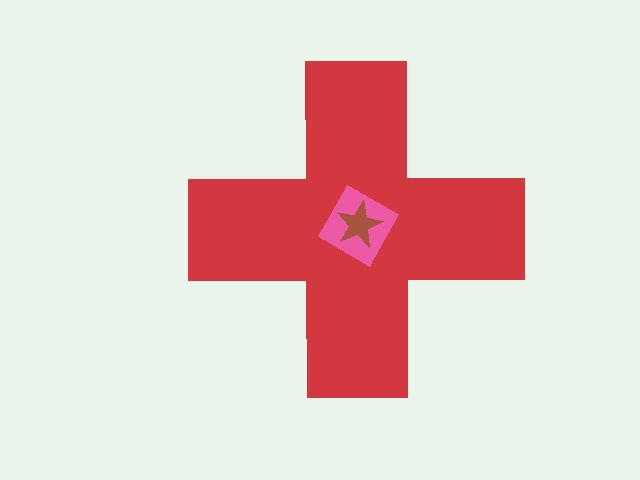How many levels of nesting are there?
3.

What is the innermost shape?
The brown star.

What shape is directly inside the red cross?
The pink square.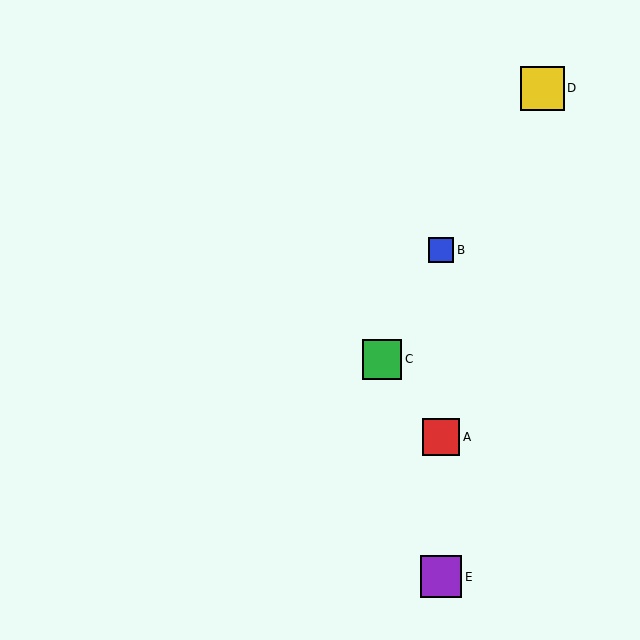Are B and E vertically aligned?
Yes, both are at x≈441.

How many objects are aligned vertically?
3 objects (A, B, E) are aligned vertically.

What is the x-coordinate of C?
Object C is at x≈382.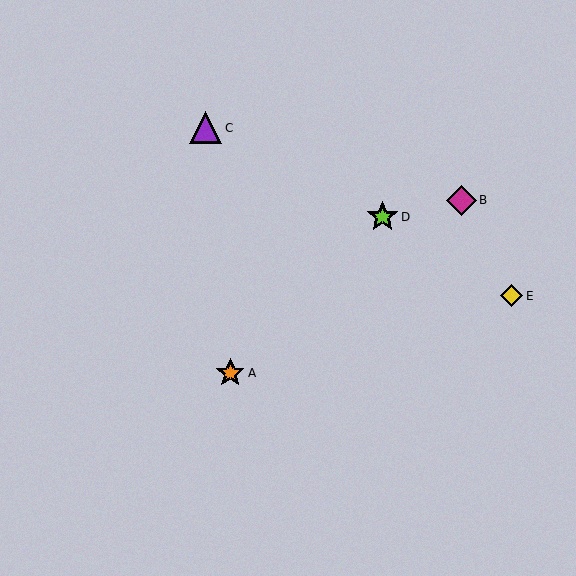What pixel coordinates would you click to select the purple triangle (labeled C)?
Click at (205, 128) to select the purple triangle C.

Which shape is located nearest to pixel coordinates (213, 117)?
The purple triangle (labeled C) at (205, 128) is nearest to that location.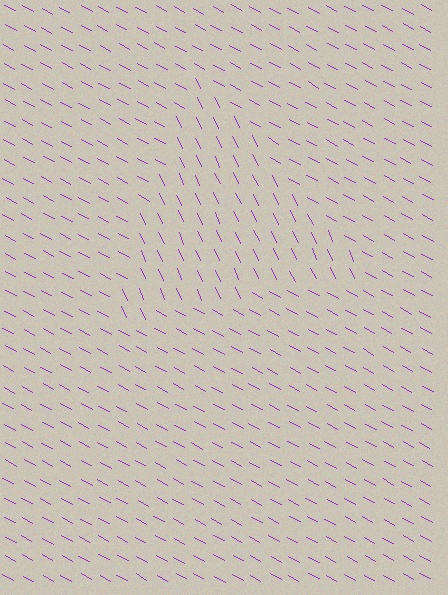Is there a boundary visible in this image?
Yes, there is a texture boundary formed by a change in line orientation.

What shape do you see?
I see a triangle.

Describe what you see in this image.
The image is filled with small purple line segments. A triangle region in the image has lines oriented differently from the surrounding lines, creating a visible texture boundary.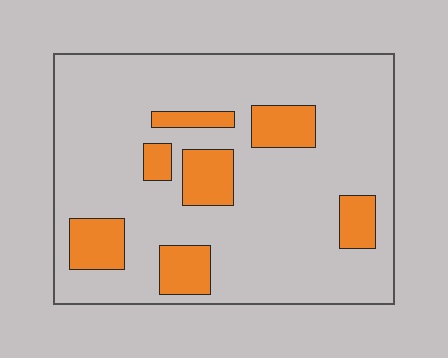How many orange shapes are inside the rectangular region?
7.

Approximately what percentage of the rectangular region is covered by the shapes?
Approximately 20%.